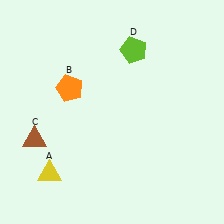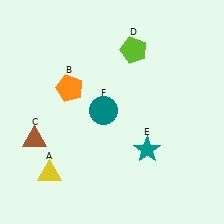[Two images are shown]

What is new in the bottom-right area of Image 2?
A teal star (E) was added in the bottom-right area of Image 2.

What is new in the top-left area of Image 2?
A teal circle (F) was added in the top-left area of Image 2.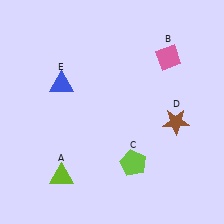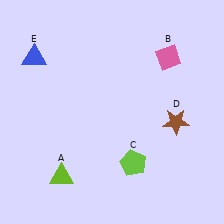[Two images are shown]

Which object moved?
The blue triangle (E) moved up.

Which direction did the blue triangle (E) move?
The blue triangle (E) moved up.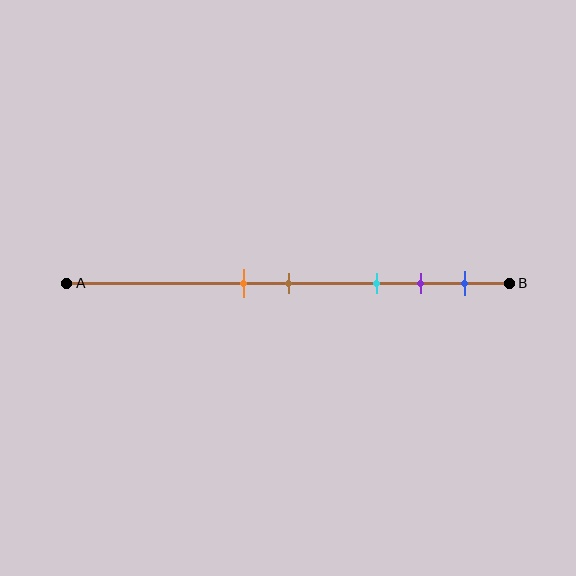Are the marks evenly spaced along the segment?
No, the marks are not evenly spaced.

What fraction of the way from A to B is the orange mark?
The orange mark is approximately 40% (0.4) of the way from A to B.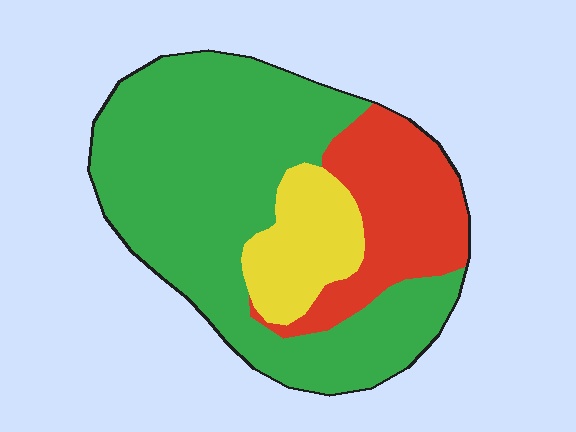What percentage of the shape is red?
Red takes up about one quarter (1/4) of the shape.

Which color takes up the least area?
Yellow, at roughly 15%.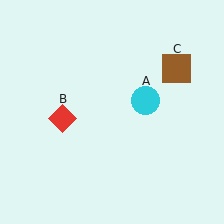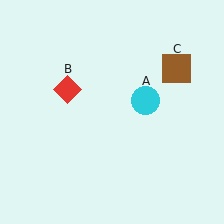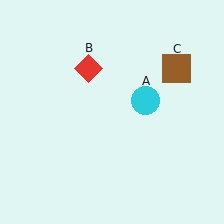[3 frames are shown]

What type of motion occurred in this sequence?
The red diamond (object B) rotated clockwise around the center of the scene.